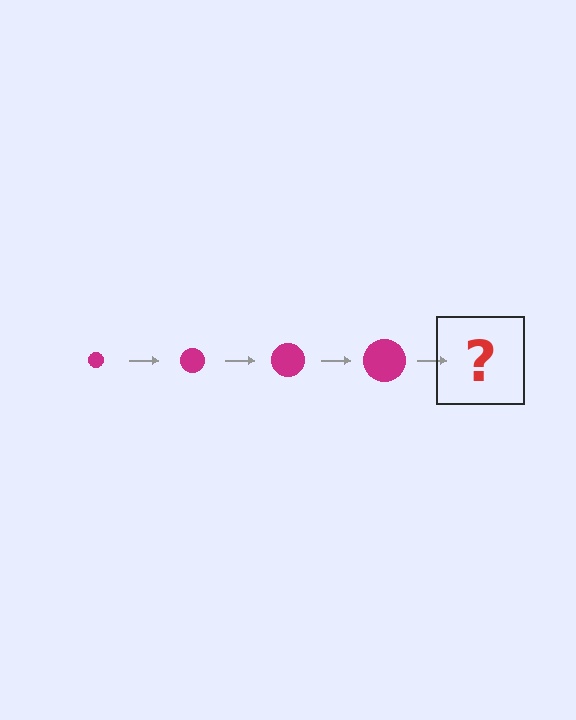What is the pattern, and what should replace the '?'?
The pattern is that the circle gets progressively larger each step. The '?' should be a magenta circle, larger than the previous one.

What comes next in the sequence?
The next element should be a magenta circle, larger than the previous one.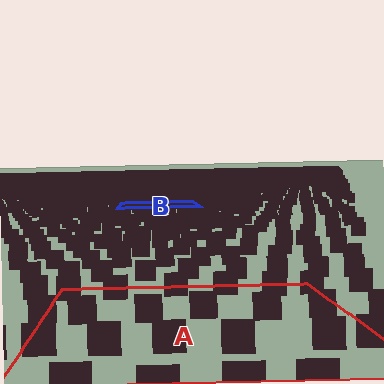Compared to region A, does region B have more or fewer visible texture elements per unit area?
Region B has more texture elements per unit area — they are packed more densely because it is farther away.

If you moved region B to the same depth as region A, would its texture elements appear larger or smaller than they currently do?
They would appear larger. At a closer depth, the same texture elements are projected at a bigger on-screen size.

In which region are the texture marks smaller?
The texture marks are smaller in region B, because it is farther away.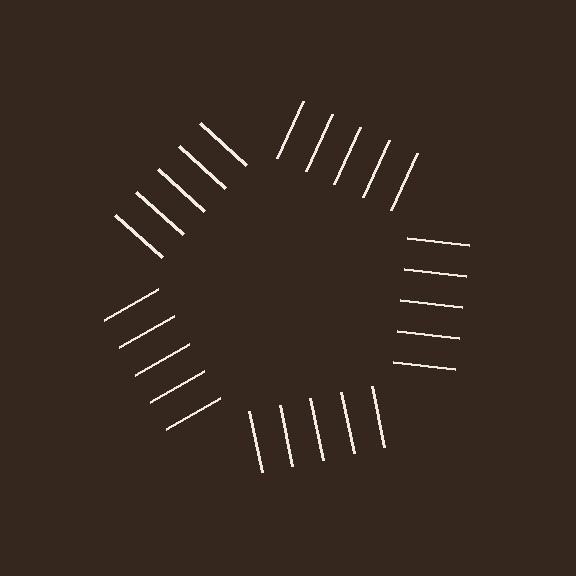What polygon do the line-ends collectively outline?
An illusory pentagon — the line segments terminate on its edges but no continuous stroke is drawn.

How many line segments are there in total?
25 — 5 along each of the 5 edges.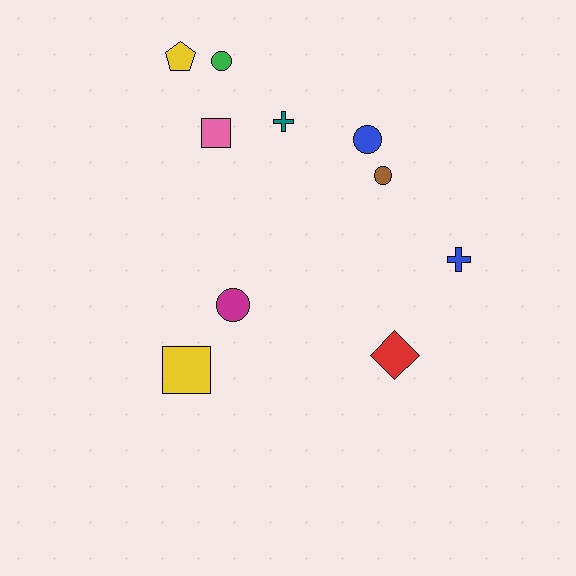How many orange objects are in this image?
There are no orange objects.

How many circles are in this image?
There are 4 circles.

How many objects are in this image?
There are 10 objects.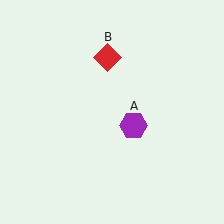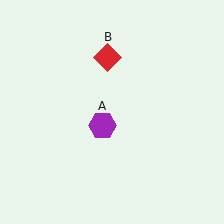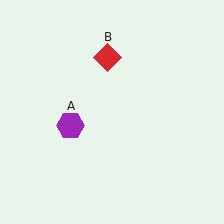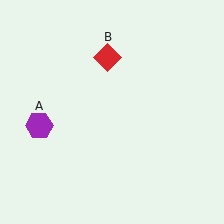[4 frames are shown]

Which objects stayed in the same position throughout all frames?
Red diamond (object B) remained stationary.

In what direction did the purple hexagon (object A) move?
The purple hexagon (object A) moved left.